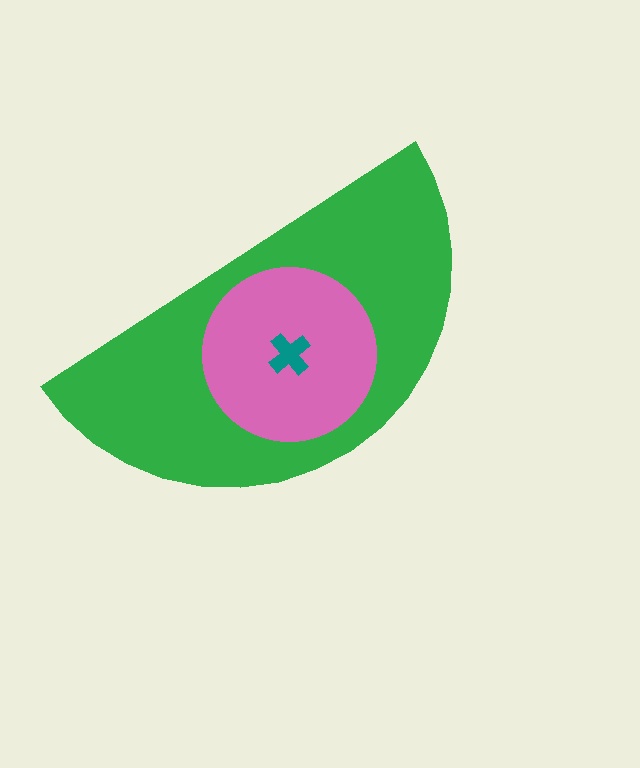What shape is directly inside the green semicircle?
The pink circle.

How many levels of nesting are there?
3.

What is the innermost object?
The teal cross.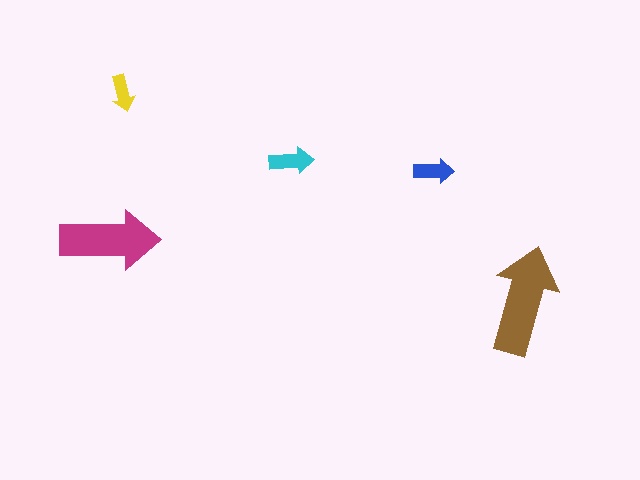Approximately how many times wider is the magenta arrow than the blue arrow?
About 2.5 times wider.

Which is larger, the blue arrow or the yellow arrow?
The blue one.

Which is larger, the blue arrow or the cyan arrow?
The cyan one.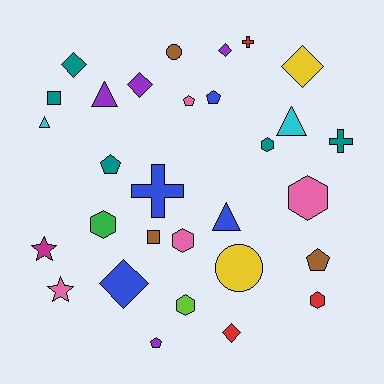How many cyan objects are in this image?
There are 2 cyan objects.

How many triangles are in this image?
There are 4 triangles.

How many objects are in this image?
There are 30 objects.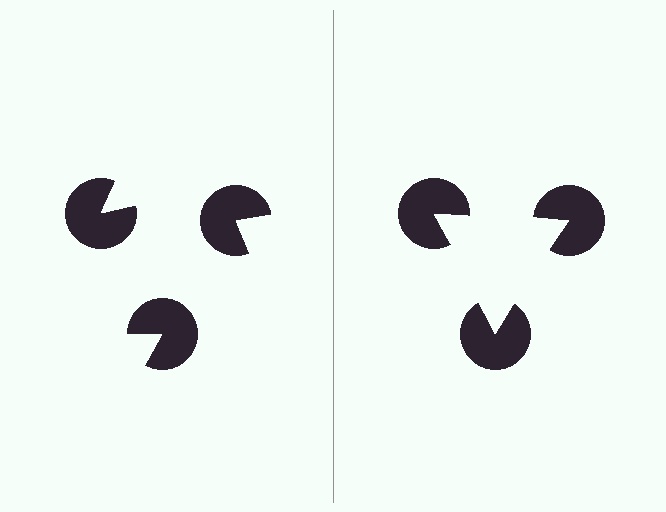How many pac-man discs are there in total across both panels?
6 — 3 on each side.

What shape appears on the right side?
An illusory triangle.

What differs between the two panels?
The pac-man discs are positioned identically on both sides; only the wedge orientations differ. On the right they align to a triangle; on the left they are misaligned.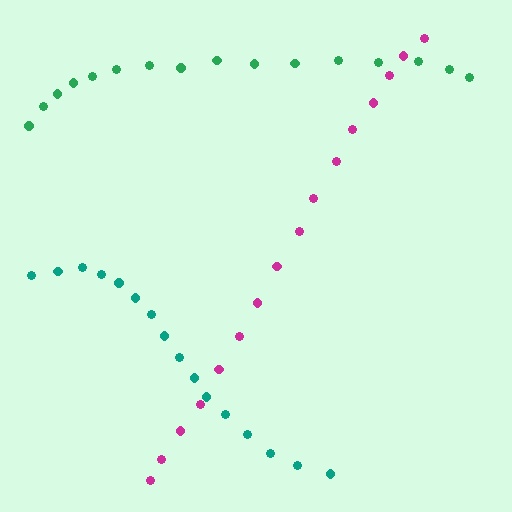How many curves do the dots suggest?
There are 3 distinct paths.